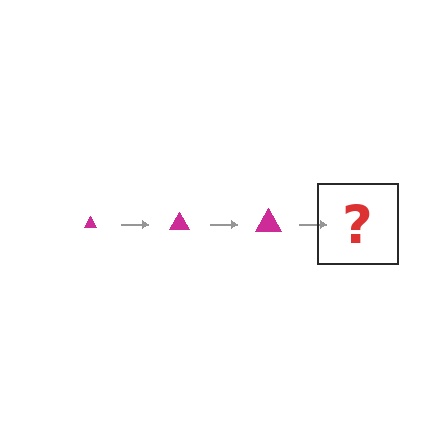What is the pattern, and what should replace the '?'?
The pattern is that the triangle gets progressively larger each step. The '?' should be a magenta triangle, larger than the previous one.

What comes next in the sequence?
The next element should be a magenta triangle, larger than the previous one.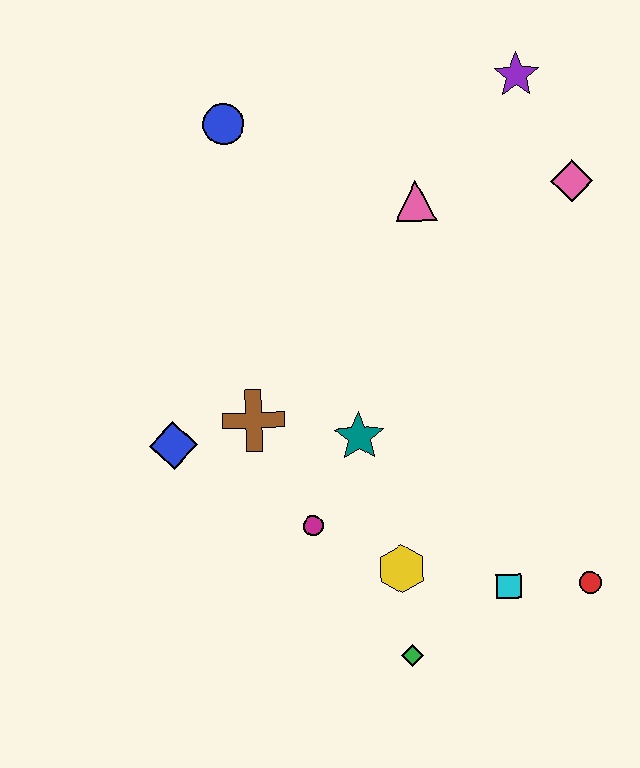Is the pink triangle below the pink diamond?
Yes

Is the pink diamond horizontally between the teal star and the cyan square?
No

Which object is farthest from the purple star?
The green diamond is farthest from the purple star.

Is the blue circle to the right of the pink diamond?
No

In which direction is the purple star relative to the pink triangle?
The purple star is above the pink triangle.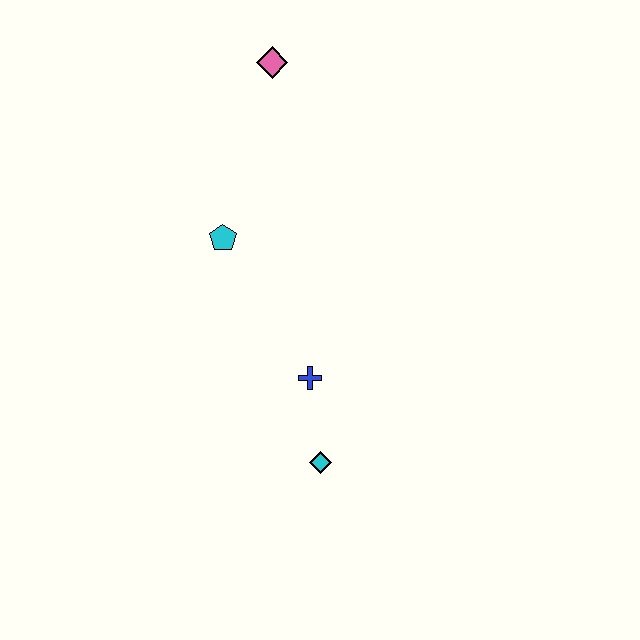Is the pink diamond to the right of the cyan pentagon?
Yes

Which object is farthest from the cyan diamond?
The pink diamond is farthest from the cyan diamond.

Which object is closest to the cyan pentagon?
The blue cross is closest to the cyan pentagon.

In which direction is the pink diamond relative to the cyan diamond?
The pink diamond is above the cyan diamond.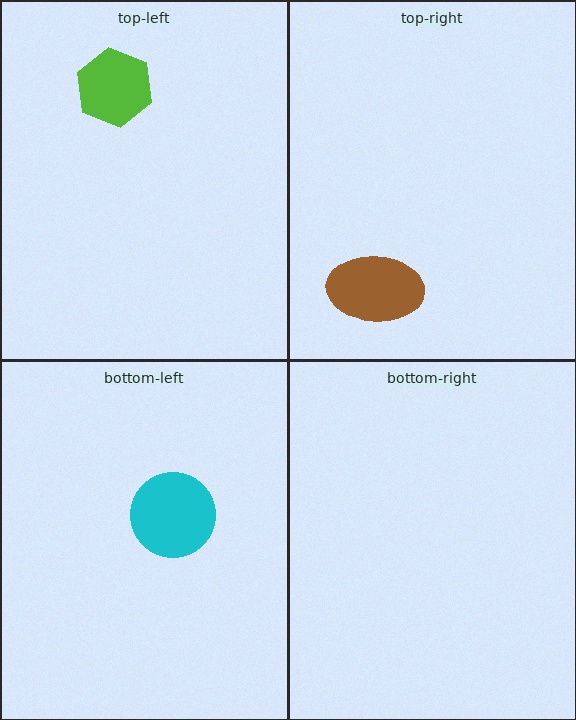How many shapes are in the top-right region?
1.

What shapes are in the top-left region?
The lime hexagon.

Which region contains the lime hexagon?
The top-left region.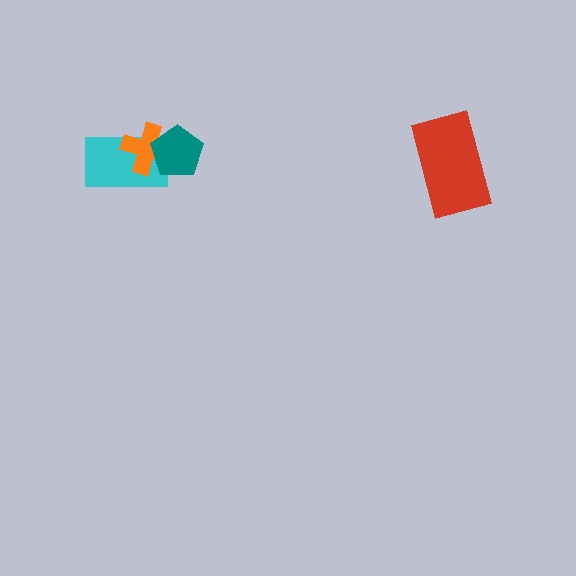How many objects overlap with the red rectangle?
0 objects overlap with the red rectangle.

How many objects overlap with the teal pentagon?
2 objects overlap with the teal pentagon.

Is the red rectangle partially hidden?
No, no other shape covers it.